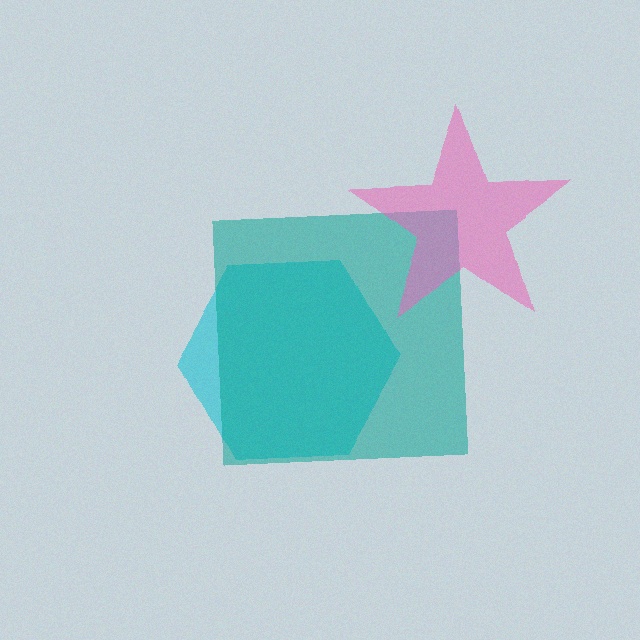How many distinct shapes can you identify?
There are 3 distinct shapes: a cyan hexagon, a teal square, a pink star.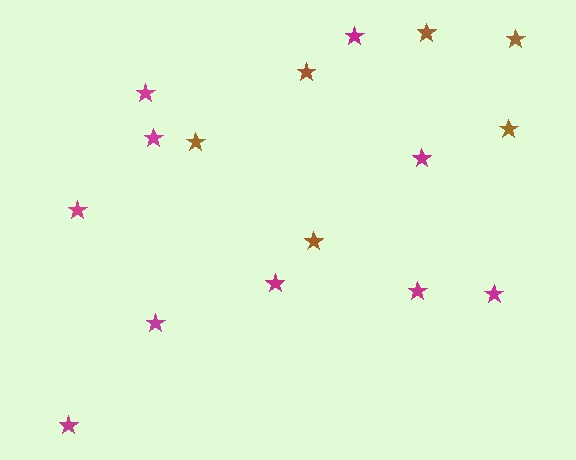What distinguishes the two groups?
There are 2 groups: one group of brown stars (6) and one group of magenta stars (10).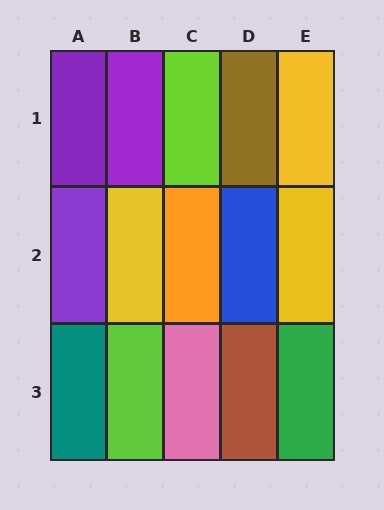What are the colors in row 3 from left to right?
Teal, lime, pink, brown, green.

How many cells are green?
1 cell is green.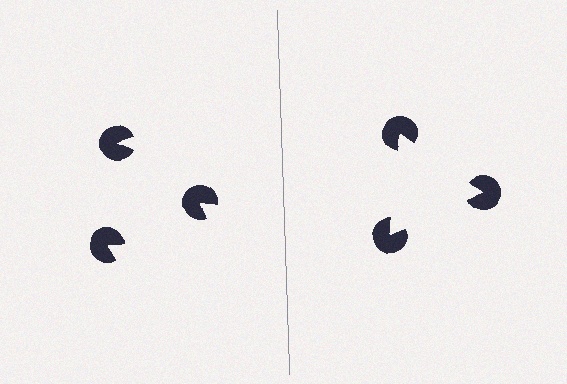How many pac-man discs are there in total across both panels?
6 — 3 on each side.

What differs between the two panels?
The pac-man discs are positioned identically on both sides; only the wedge orientations differ. On the right they align to a triangle; on the left they are misaligned.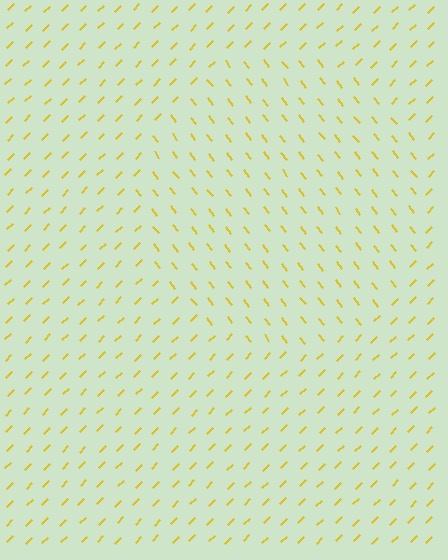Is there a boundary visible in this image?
Yes, there is a texture boundary formed by a change in line orientation.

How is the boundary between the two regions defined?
The boundary is defined purely by a change in line orientation (approximately 83 degrees difference). All lines are the same color and thickness.